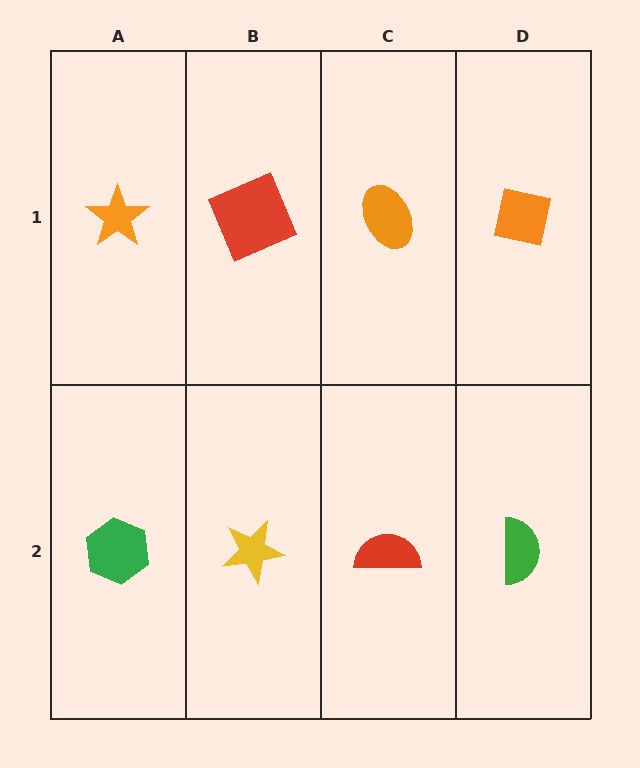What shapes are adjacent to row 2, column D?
An orange square (row 1, column D), a red semicircle (row 2, column C).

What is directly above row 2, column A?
An orange star.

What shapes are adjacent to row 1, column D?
A green semicircle (row 2, column D), an orange ellipse (row 1, column C).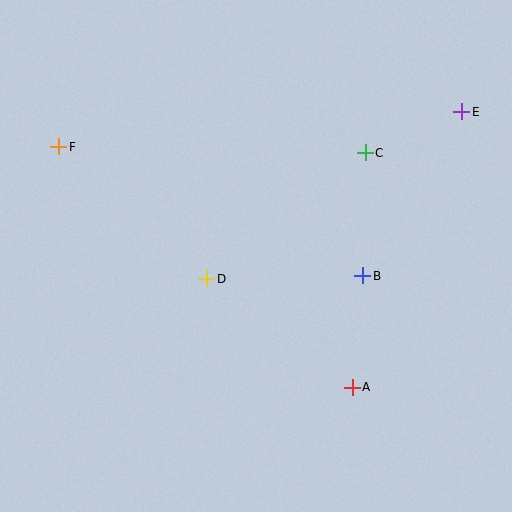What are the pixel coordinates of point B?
Point B is at (363, 276).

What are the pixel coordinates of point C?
Point C is at (365, 153).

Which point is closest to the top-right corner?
Point E is closest to the top-right corner.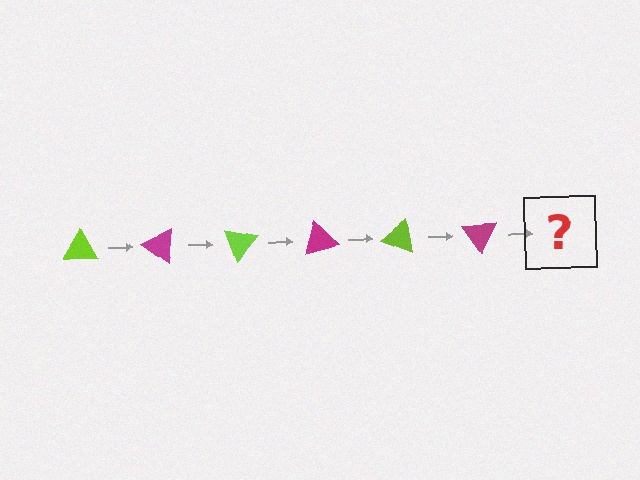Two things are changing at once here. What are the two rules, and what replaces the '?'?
The two rules are that it rotates 35 degrees each step and the color cycles through lime and magenta. The '?' should be a lime triangle, rotated 210 degrees from the start.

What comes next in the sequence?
The next element should be a lime triangle, rotated 210 degrees from the start.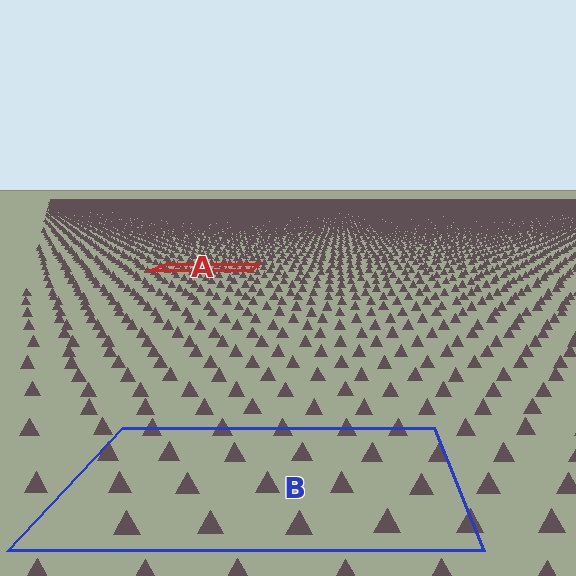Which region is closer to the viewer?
Region B is closer. The texture elements there are larger and more spread out.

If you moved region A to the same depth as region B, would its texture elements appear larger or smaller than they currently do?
They would appear larger. At a closer depth, the same texture elements are projected at a bigger on-screen size.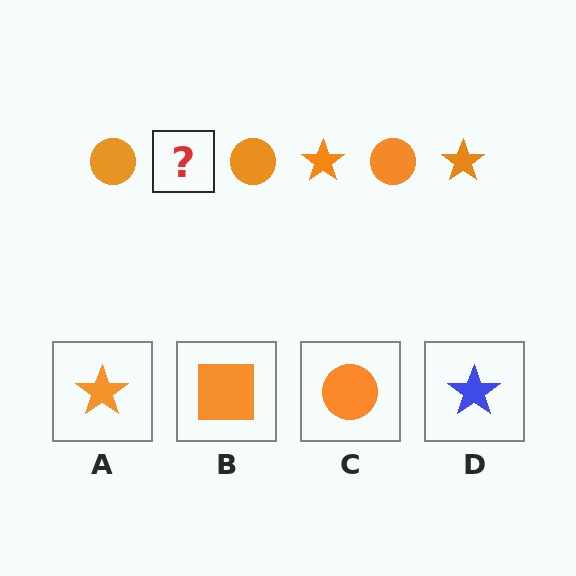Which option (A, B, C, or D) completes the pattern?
A.